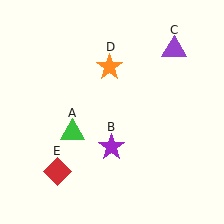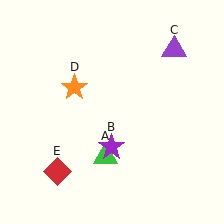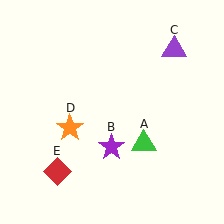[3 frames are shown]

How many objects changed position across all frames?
2 objects changed position: green triangle (object A), orange star (object D).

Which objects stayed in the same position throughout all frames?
Purple star (object B) and purple triangle (object C) and red diamond (object E) remained stationary.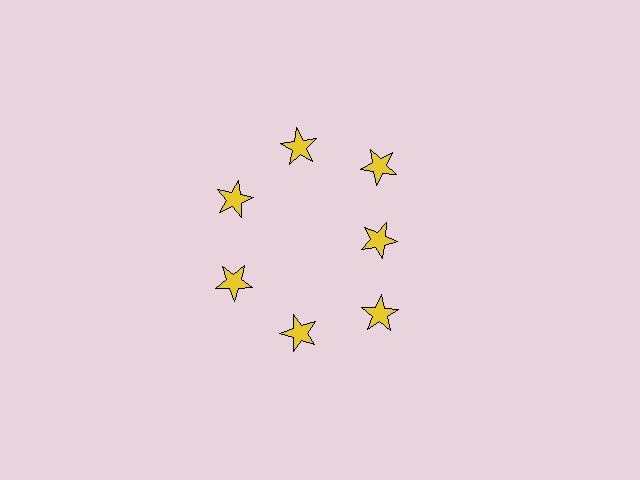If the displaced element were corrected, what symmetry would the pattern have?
It would have 7-fold rotational symmetry — the pattern would map onto itself every 51 degrees.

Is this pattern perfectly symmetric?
No. The 7 yellow stars are arranged in a ring, but one element near the 3 o'clock position is pulled inward toward the center, breaking the 7-fold rotational symmetry.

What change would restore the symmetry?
The symmetry would be restored by moving it outward, back onto the ring so that all 7 stars sit at equal angles and equal distance from the center.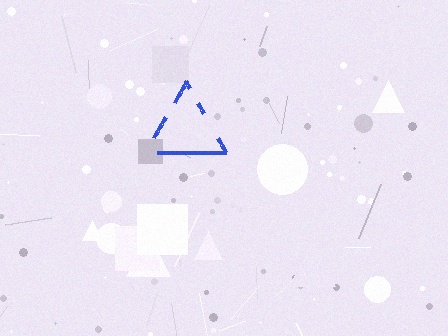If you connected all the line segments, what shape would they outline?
They would outline a triangle.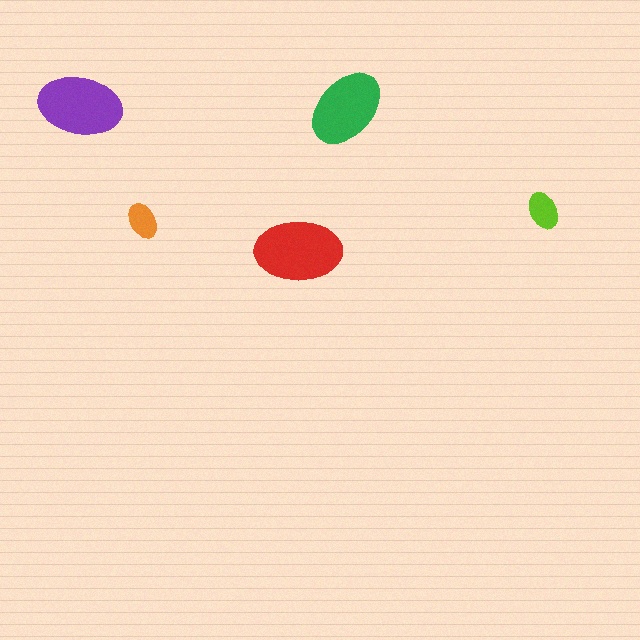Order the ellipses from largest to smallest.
the red one, the purple one, the green one, the lime one, the orange one.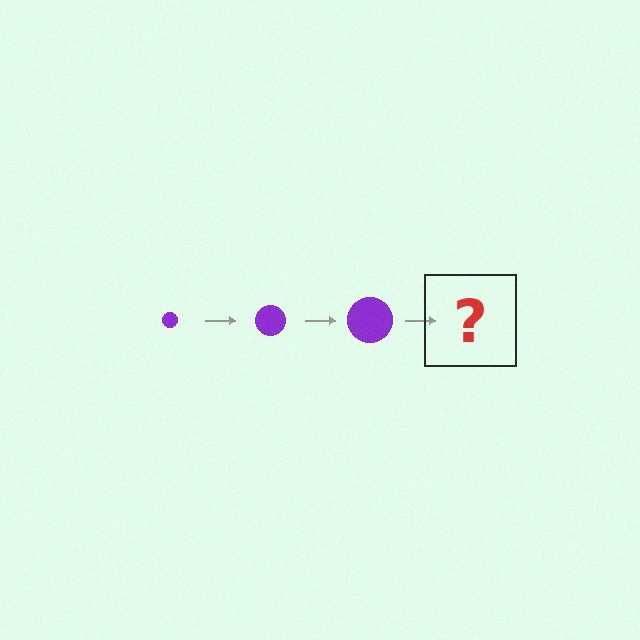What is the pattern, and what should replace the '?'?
The pattern is that the circle gets progressively larger each step. The '?' should be a purple circle, larger than the previous one.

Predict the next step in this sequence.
The next step is a purple circle, larger than the previous one.